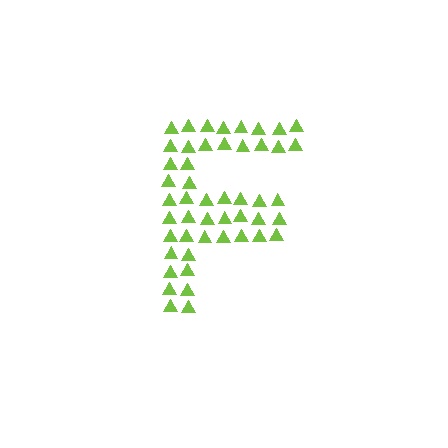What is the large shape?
The large shape is the letter F.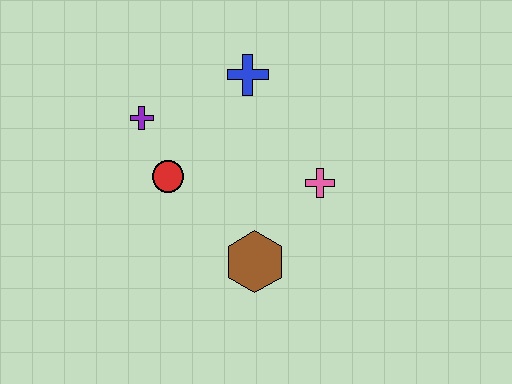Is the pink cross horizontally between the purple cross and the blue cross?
No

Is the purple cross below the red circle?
No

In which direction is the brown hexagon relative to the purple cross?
The brown hexagon is below the purple cross.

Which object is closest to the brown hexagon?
The pink cross is closest to the brown hexagon.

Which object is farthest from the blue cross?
The brown hexagon is farthest from the blue cross.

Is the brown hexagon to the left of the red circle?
No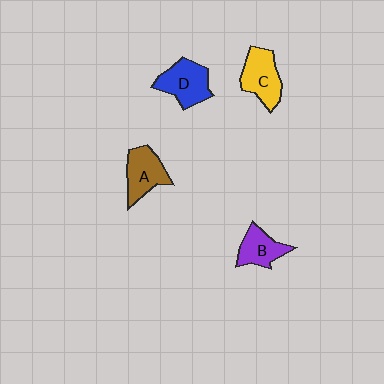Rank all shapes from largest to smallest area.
From largest to smallest: D (blue), C (yellow), A (brown), B (purple).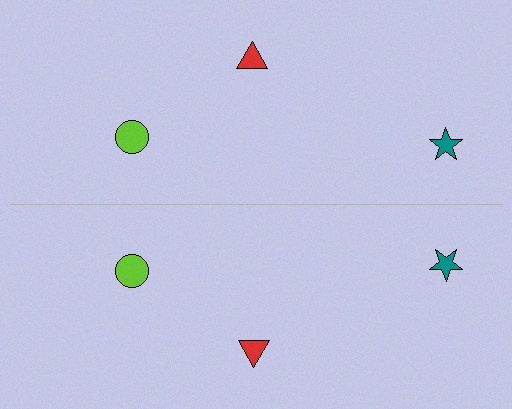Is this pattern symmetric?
Yes, this pattern has bilateral (reflection) symmetry.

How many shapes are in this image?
There are 6 shapes in this image.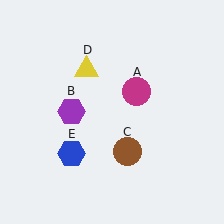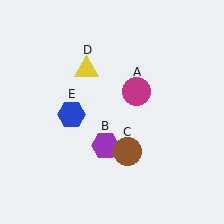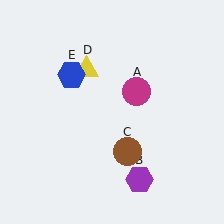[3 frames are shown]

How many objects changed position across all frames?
2 objects changed position: purple hexagon (object B), blue hexagon (object E).